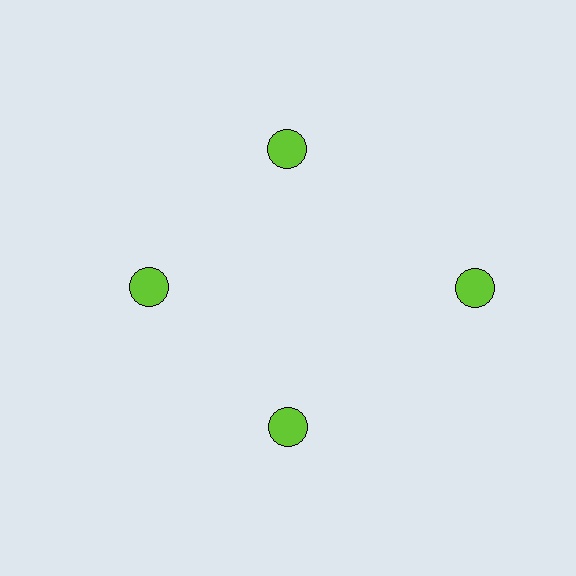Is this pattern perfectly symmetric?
No. The 4 lime circles are arranged in a ring, but one element near the 3 o'clock position is pushed outward from the center, breaking the 4-fold rotational symmetry.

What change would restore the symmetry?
The symmetry would be restored by moving it inward, back onto the ring so that all 4 circles sit at equal angles and equal distance from the center.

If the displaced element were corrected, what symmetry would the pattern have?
It would have 4-fold rotational symmetry — the pattern would map onto itself every 90 degrees.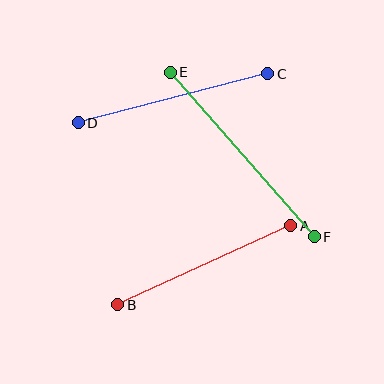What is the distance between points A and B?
The distance is approximately 190 pixels.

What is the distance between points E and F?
The distance is approximately 219 pixels.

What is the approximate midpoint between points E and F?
The midpoint is at approximately (242, 154) pixels.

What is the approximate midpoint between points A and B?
The midpoint is at approximately (204, 265) pixels.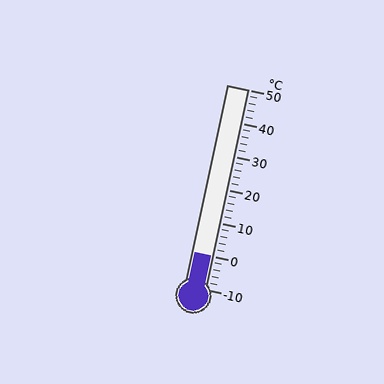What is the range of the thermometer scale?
The thermometer scale ranges from -10°C to 50°C.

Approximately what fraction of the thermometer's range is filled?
The thermometer is filled to approximately 15% of its range.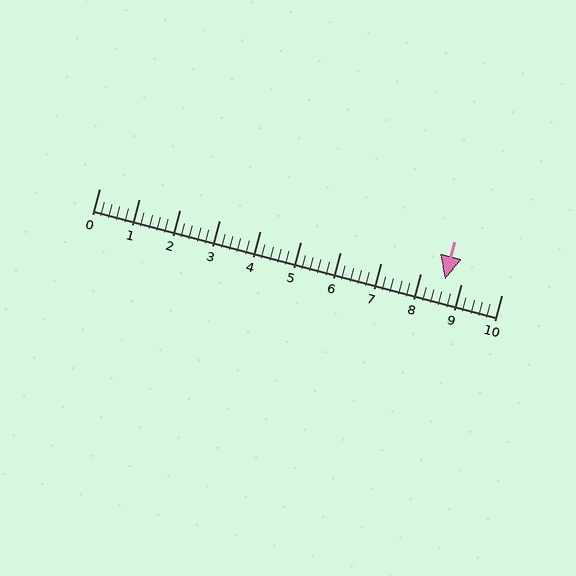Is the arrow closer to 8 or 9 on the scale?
The arrow is closer to 9.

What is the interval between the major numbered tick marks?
The major tick marks are spaced 1 units apart.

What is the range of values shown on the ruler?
The ruler shows values from 0 to 10.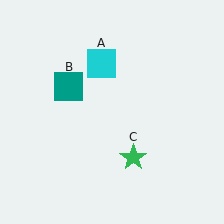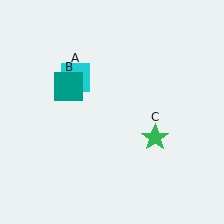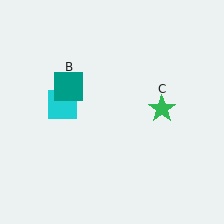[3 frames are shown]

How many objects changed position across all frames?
2 objects changed position: cyan square (object A), green star (object C).